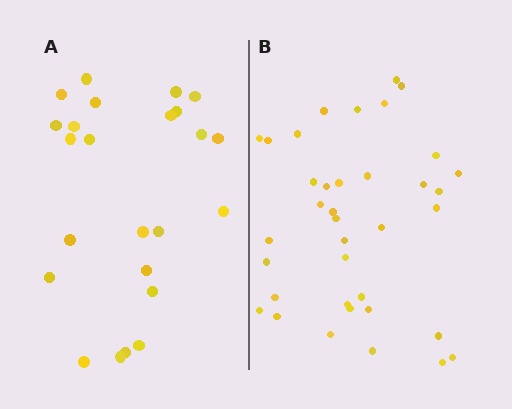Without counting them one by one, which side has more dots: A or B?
Region B (the right region) has more dots.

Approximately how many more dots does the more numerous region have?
Region B has approximately 15 more dots than region A.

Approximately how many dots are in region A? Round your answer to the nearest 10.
About 20 dots. (The exact count is 24, which rounds to 20.)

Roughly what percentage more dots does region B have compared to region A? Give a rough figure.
About 55% more.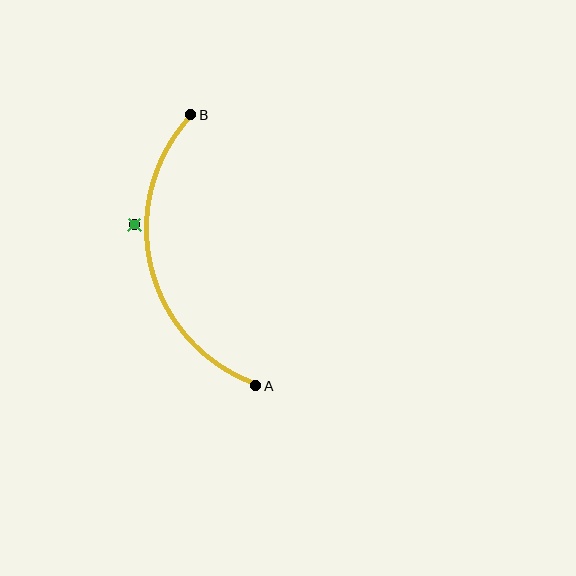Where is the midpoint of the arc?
The arc midpoint is the point on the curve farthest from the straight line joining A and B. It sits to the left of that line.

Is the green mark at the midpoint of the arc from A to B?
No — the green mark does not lie on the arc at all. It sits slightly outside the curve.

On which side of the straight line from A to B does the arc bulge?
The arc bulges to the left of the straight line connecting A and B.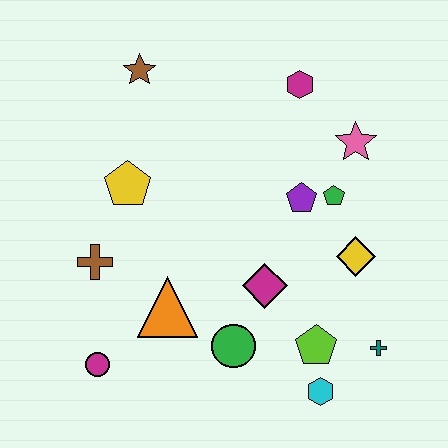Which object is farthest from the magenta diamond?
The brown star is farthest from the magenta diamond.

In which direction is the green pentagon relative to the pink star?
The green pentagon is below the pink star.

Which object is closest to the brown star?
The yellow pentagon is closest to the brown star.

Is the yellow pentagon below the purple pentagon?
No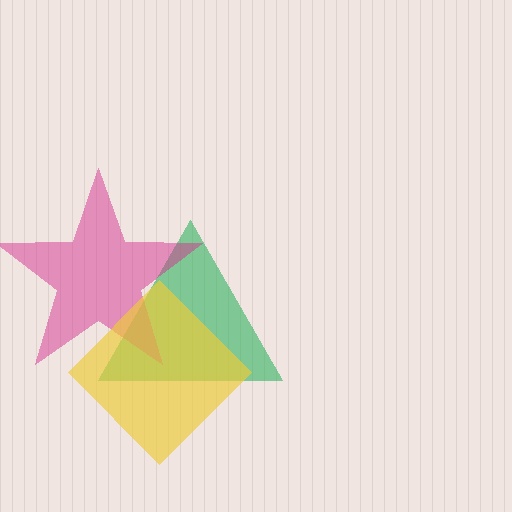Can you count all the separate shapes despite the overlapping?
Yes, there are 3 separate shapes.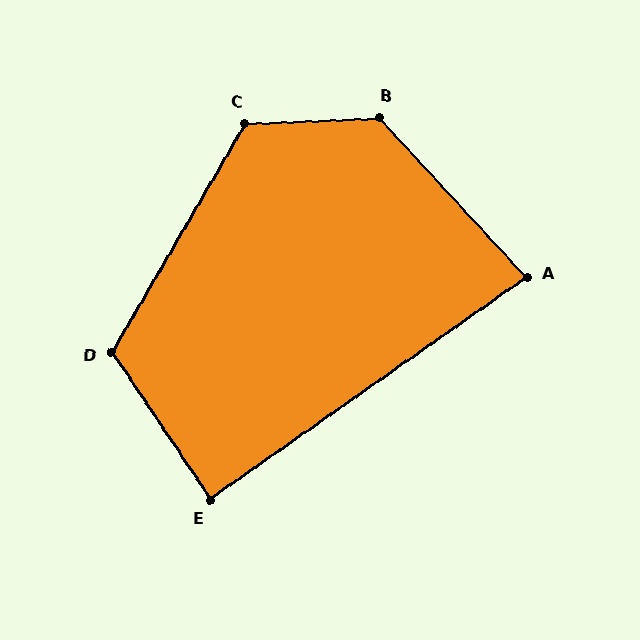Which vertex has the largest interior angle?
B, at approximately 130 degrees.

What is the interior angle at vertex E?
Approximately 89 degrees (approximately right).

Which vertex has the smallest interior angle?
A, at approximately 82 degrees.